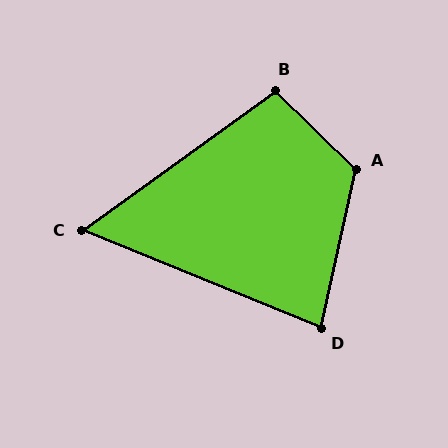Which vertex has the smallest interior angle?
C, at approximately 58 degrees.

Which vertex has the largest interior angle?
A, at approximately 122 degrees.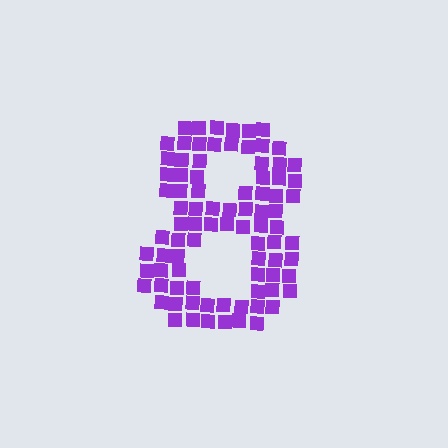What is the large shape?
The large shape is the digit 8.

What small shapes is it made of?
It is made of small squares.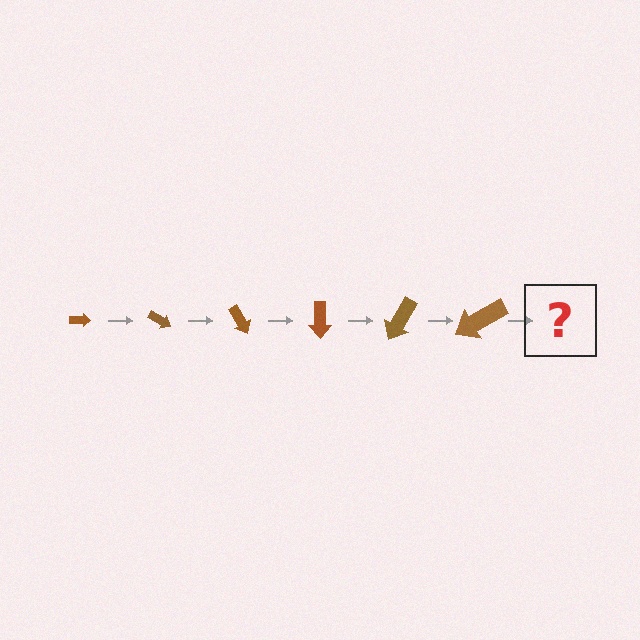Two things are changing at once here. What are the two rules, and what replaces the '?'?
The two rules are that the arrow grows larger each step and it rotates 30 degrees each step. The '?' should be an arrow, larger than the previous one and rotated 180 degrees from the start.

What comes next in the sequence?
The next element should be an arrow, larger than the previous one and rotated 180 degrees from the start.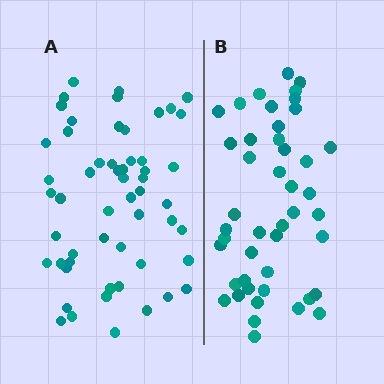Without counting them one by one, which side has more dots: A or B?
Region A (the left region) has more dots.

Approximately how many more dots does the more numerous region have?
Region A has roughly 10 or so more dots than region B.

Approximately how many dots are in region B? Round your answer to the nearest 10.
About 40 dots. (The exact count is 45, which rounds to 40.)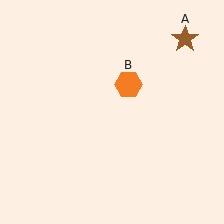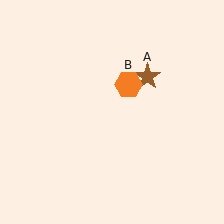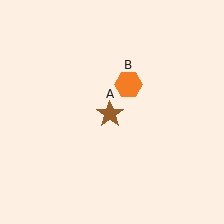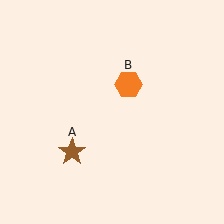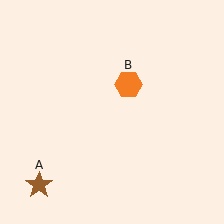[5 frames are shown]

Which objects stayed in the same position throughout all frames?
Orange hexagon (object B) remained stationary.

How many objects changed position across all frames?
1 object changed position: brown star (object A).